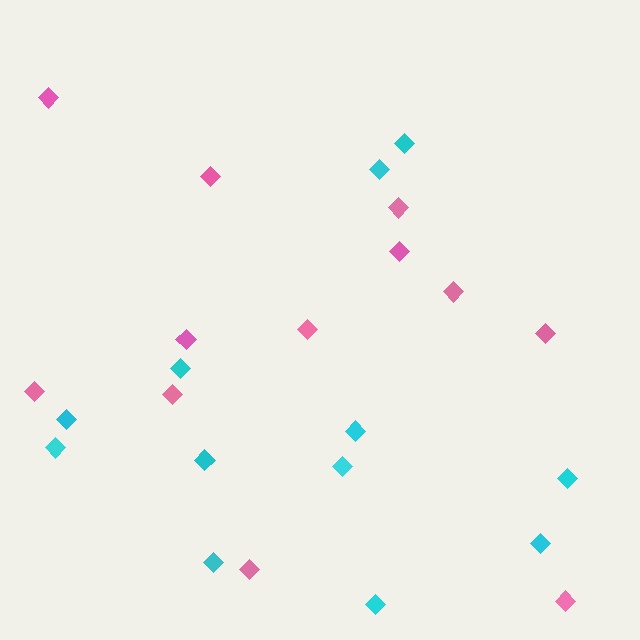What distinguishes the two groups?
There are 2 groups: one group of pink diamonds (12) and one group of cyan diamonds (12).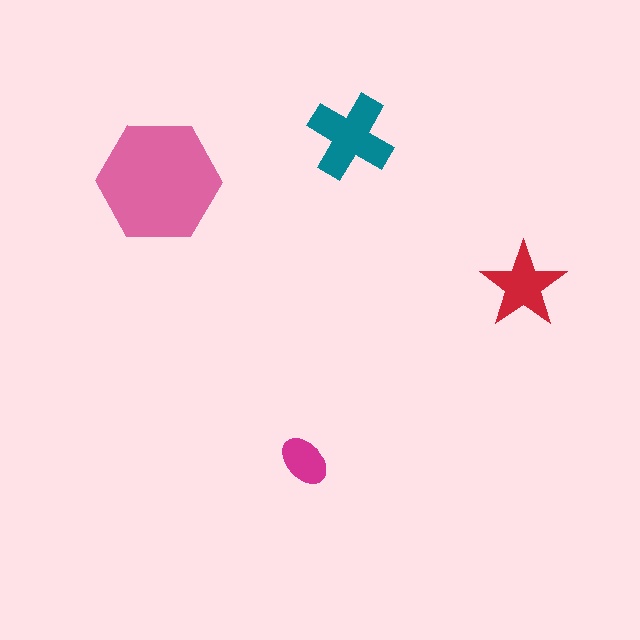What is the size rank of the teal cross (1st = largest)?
2nd.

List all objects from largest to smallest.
The pink hexagon, the teal cross, the red star, the magenta ellipse.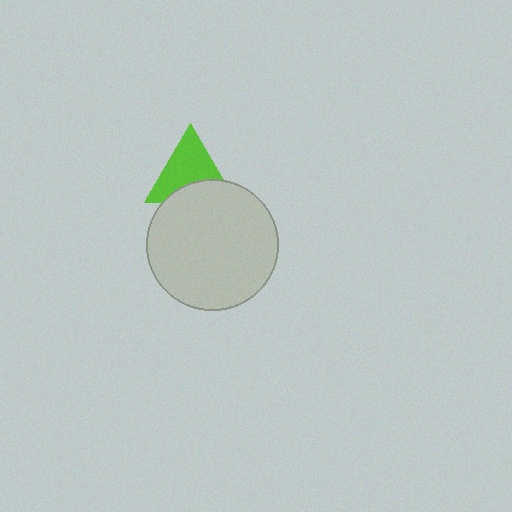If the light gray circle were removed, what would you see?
You would see the complete lime triangle.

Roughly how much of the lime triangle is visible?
Most of it is visible (roughly 65%).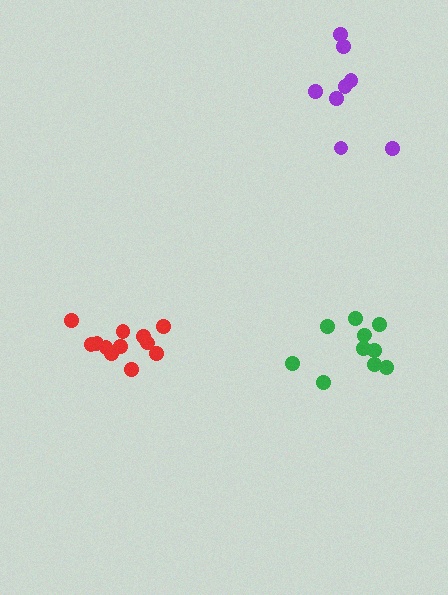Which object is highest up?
The purple cluster is topmost.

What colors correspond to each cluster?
The clusters are colored: green, purple, red.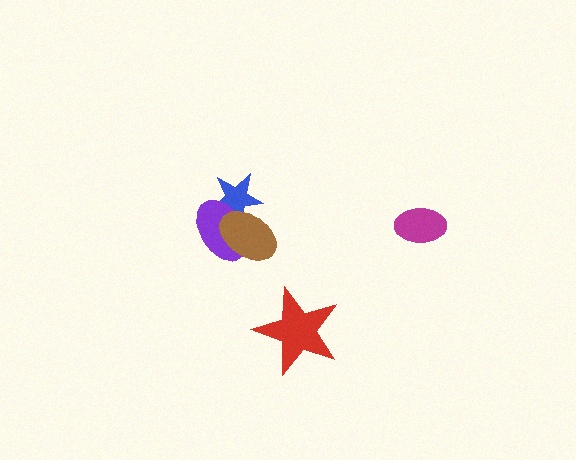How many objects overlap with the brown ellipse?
2 objects overlap with the brown ellipse.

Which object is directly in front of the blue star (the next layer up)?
The purple ellipse is directly in front of the blue star.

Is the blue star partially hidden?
Yes, it is partially covered by another shape.